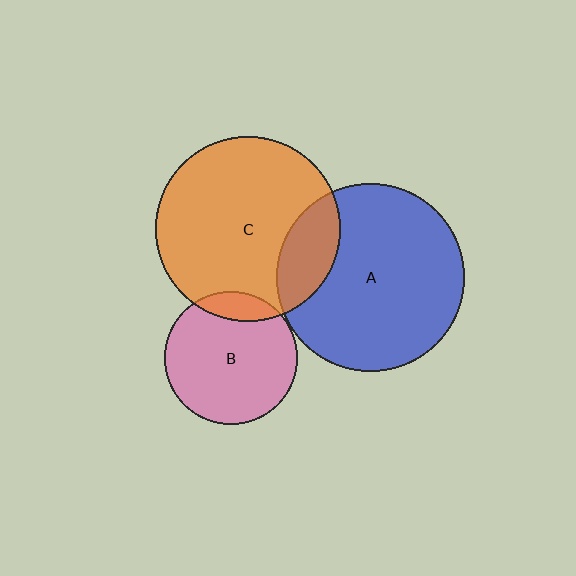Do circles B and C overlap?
Yes.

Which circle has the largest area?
Circle A (blue).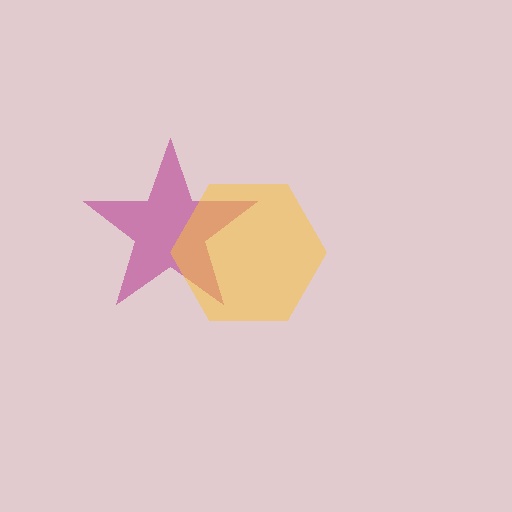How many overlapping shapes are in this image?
There are 2 overlapping shapes in the image.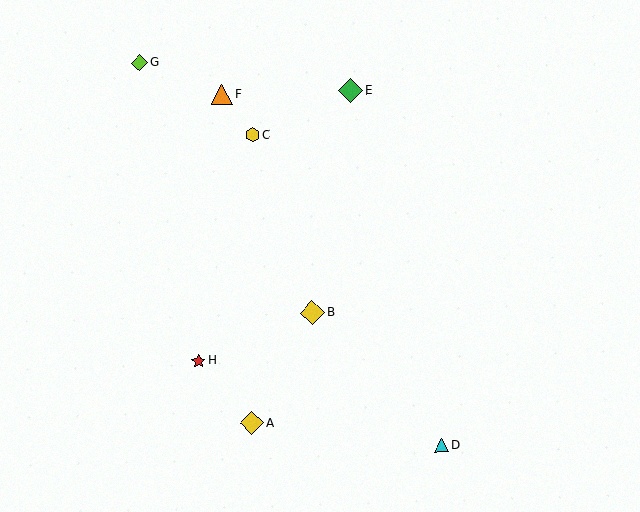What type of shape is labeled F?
Shape F is an orange triangle.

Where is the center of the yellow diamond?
The center of the yellow diamond is at (312, 313).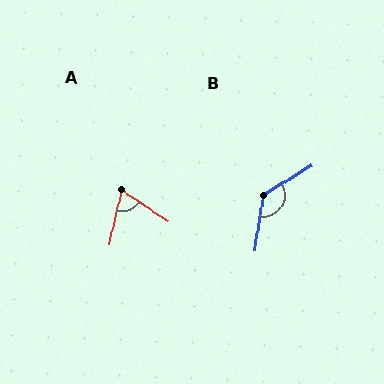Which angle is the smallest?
A, at approximately 69 degrees.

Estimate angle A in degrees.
Approximately 69 degrees.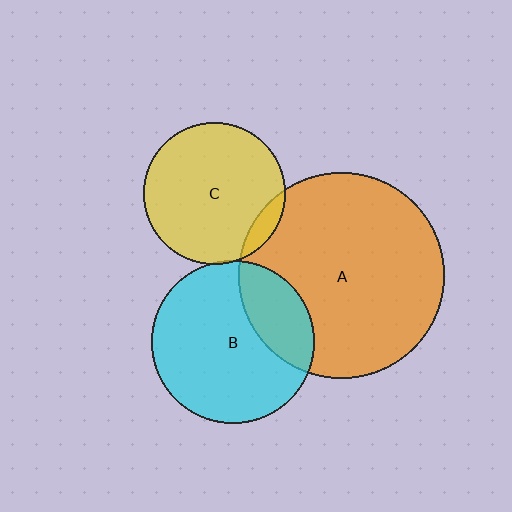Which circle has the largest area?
Circle A (orange).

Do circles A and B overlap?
Yes.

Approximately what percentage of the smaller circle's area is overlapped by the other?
Approximately 25%.